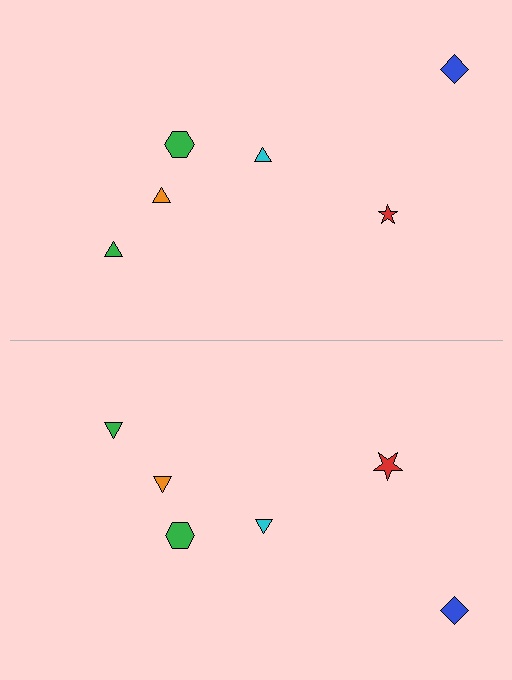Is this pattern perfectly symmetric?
No, the pattern is not perfectly symmetric. The red star on the bottom side has a different size than its mirror counterpart.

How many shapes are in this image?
There are 12 shapes in this image.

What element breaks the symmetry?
The red star on the bottom side has a different size than its mirror counterpart.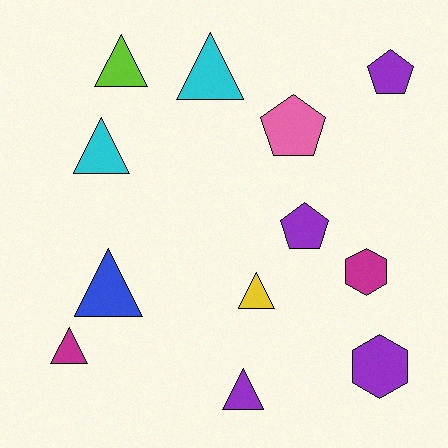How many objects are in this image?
There are 12 objects.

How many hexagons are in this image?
There are 2 hexagons.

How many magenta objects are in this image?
There are 2 magenta objects.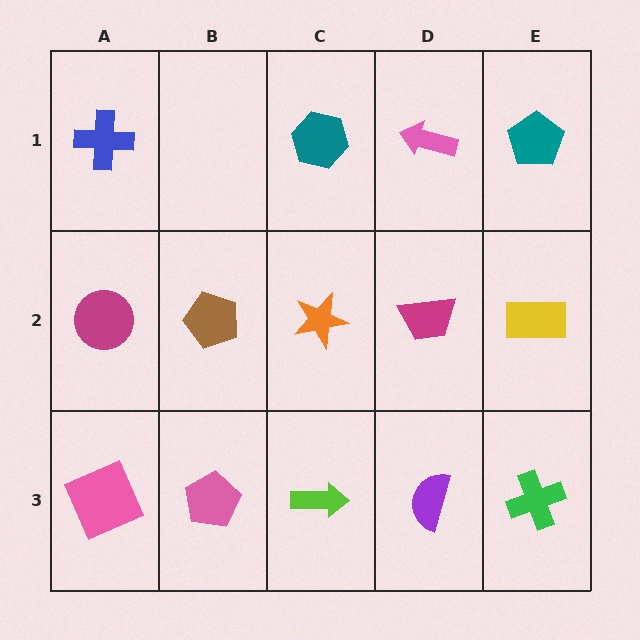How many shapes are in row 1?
4 shapes.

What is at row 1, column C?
A teal hexagon.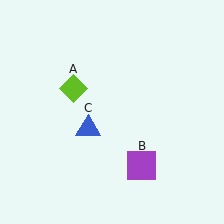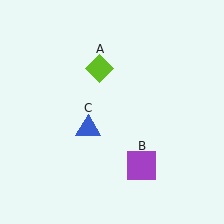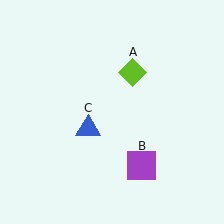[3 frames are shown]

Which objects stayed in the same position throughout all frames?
Purple square (object B) and blue triangle (object C) remained stationary.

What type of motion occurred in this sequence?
The lime diamond (object A) rotated clockwise around the center of the scene.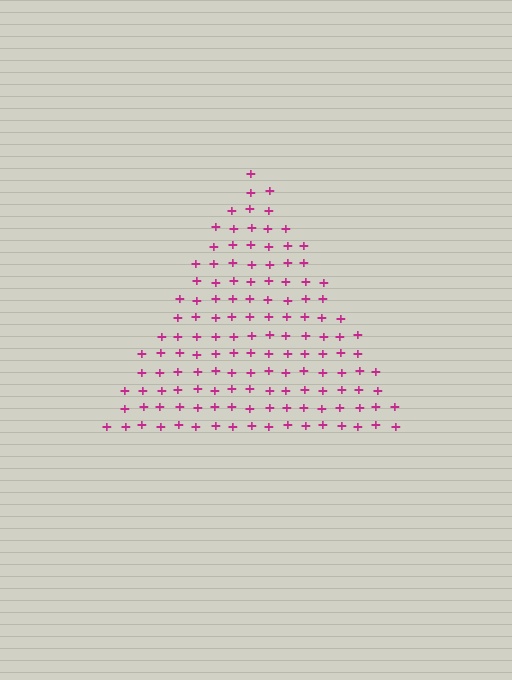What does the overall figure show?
The overall figure shows a triangle.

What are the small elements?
The small elements are plus signs.